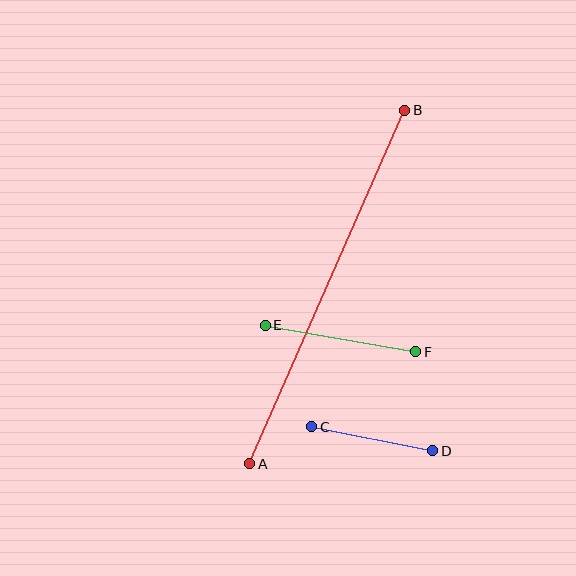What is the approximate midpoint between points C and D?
The midpoint is at approximately (372, 439) pixels.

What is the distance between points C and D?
The distance is approximately 123 pixels.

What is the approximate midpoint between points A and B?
The midpoint is at approximately (327, 287) pixels.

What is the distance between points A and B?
The distance is approximately 386 pixels.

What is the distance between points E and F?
The distance is approximately 153 pixels.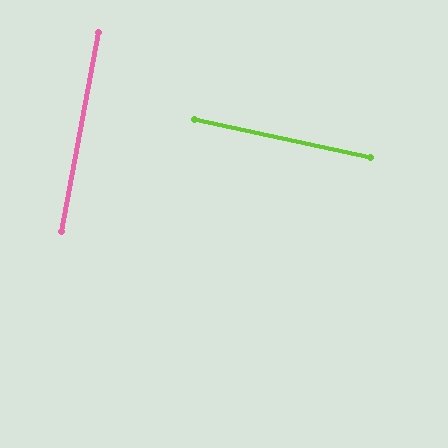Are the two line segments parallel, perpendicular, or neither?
Perpendicular — they meet at approximately 88°.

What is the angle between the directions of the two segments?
Approximately 88 degrees.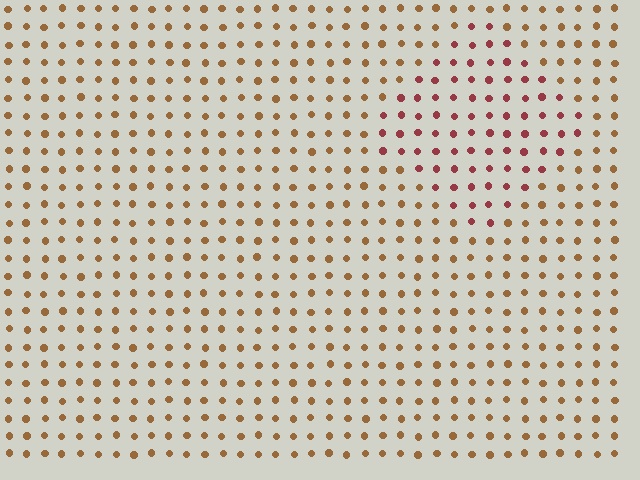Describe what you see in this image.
The image is filled with small brown elements in a uniform arrangement. A diamond-shaped region is visible where the elements are tinted to a slightly different hue, forming a subtle color boundary.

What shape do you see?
I see a diamond.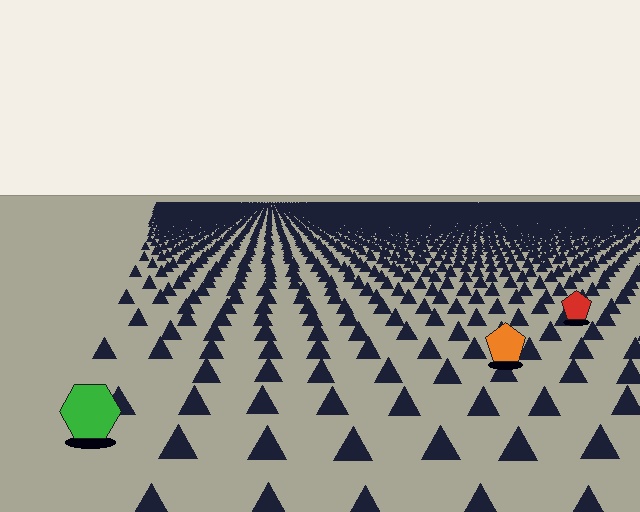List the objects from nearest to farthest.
From nearest to farthest: the green hexagon, the orange pentagon, the red pentagon.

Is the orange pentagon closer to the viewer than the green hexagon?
No. The green hexagon is closer — you can tell from the texture gradient: the ground texture is coarser near it.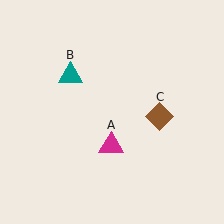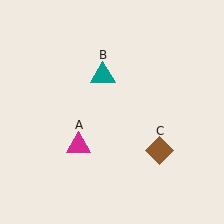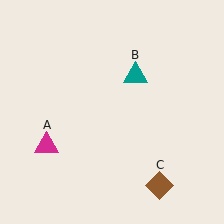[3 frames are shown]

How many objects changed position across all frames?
3 objects changed position: magenta triangle (object A), teal triangle (object B), brown diamond (object C).